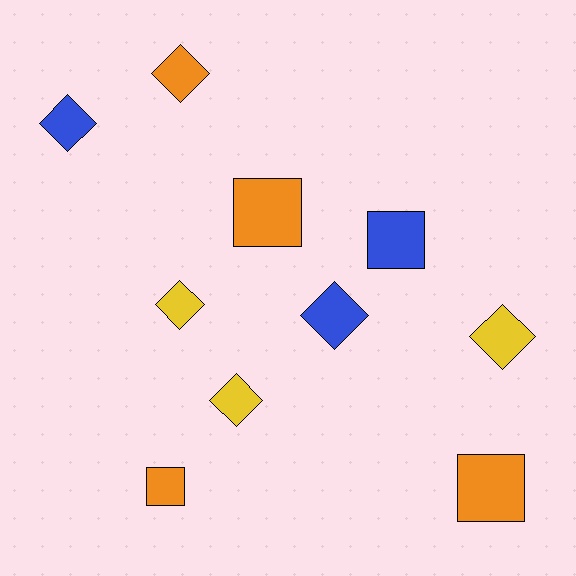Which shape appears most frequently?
Diamond, with 6 objects.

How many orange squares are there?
There are 3 orange squares.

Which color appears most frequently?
Orange, with 4 objects.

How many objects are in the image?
There are 10 objects.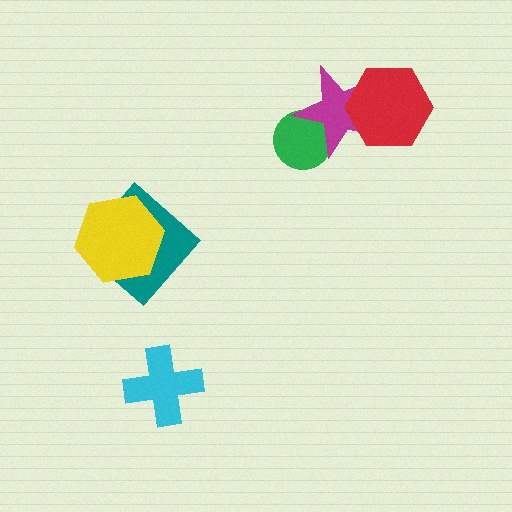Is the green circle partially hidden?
Yes, it is partially covered by another shape.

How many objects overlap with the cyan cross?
0 objects overlap with the cyan cross.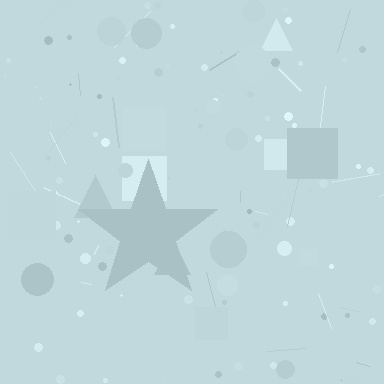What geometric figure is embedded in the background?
A star is embedded in the background.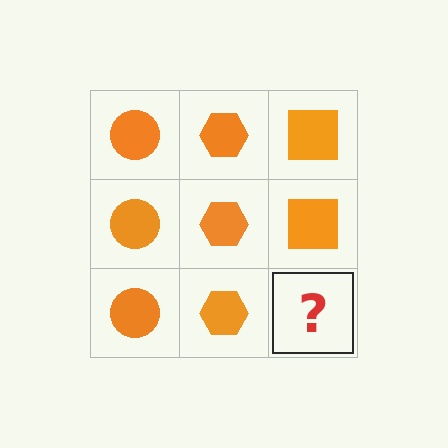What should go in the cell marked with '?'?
The missing cell should contain an orange square.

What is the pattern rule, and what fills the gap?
The rule is that each column has a consistent shape. The gap should be filled with an orange square.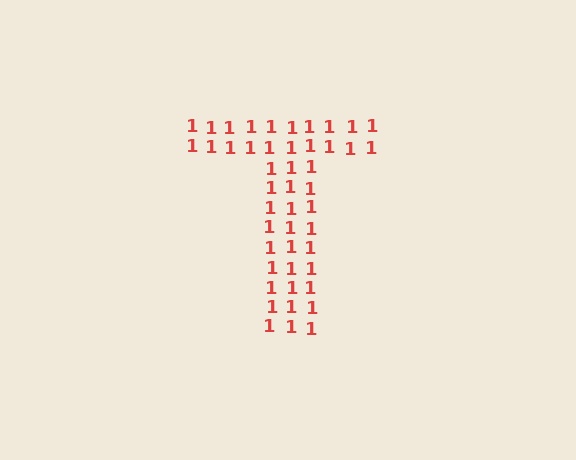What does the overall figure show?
The overall figure shows the letter T.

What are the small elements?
The small elements are digit 1's.